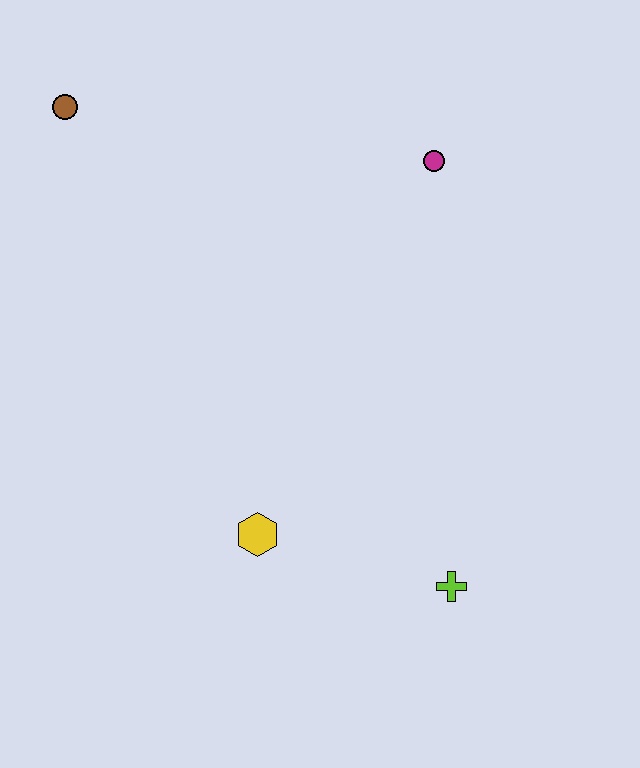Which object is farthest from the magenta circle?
The lime cross is farthest from the magenta circle.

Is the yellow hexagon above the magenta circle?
No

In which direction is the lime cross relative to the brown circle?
The lime cross is below the brown circle.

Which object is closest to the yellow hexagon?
The lime cross is closest to the yellow hexagon.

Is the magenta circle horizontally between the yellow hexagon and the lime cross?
Yes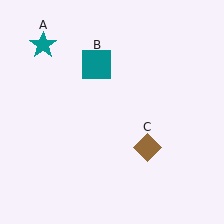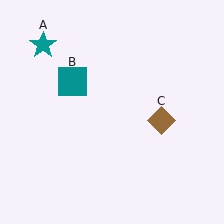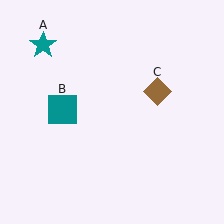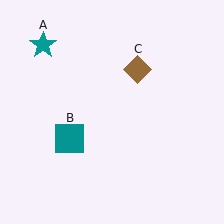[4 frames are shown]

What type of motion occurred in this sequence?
The teal square (object B), brown diamond (object C) rotated counterclockwise around the center of the scene.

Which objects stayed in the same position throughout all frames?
Teal star (object A) remained stationary.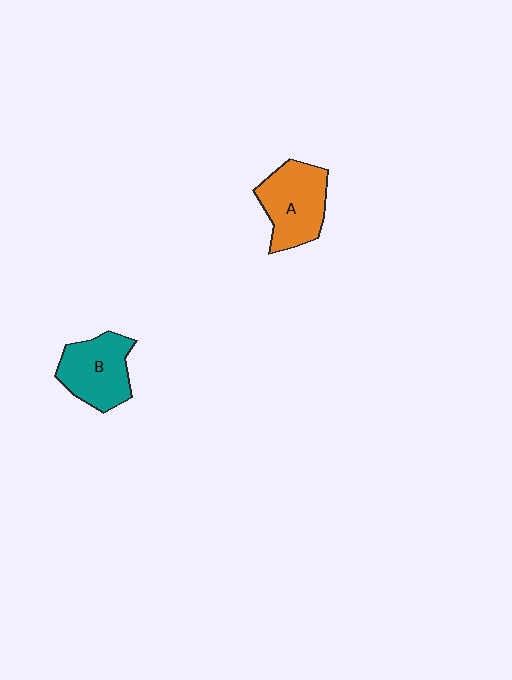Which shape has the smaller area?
Shape B (teal).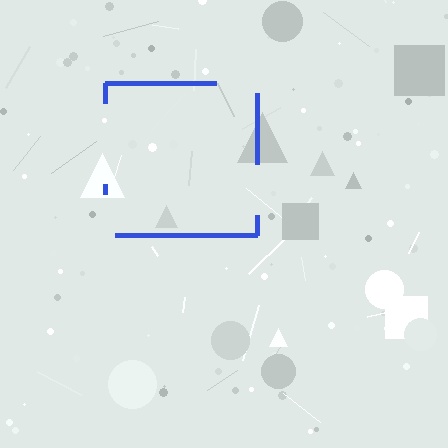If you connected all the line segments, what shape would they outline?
They would outline a square.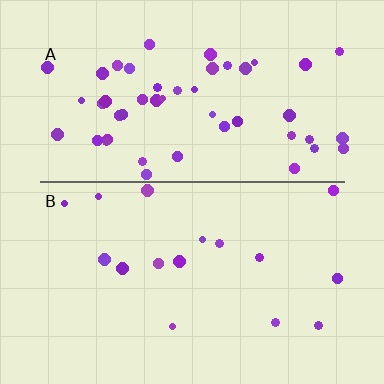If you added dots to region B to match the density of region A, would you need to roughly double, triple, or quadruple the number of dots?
Approximately triple.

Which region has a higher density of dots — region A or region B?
A (the top).